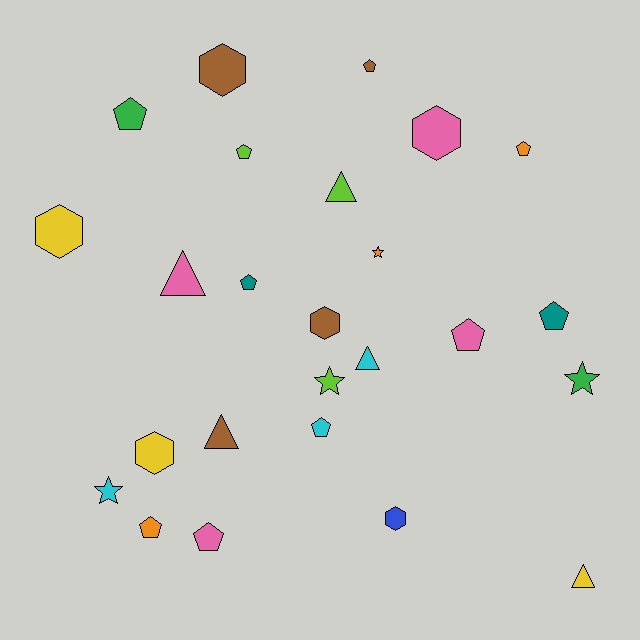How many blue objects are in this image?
There is 1 blue object.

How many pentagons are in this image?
There are 10 pentagons.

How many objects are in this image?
There are 25 objects.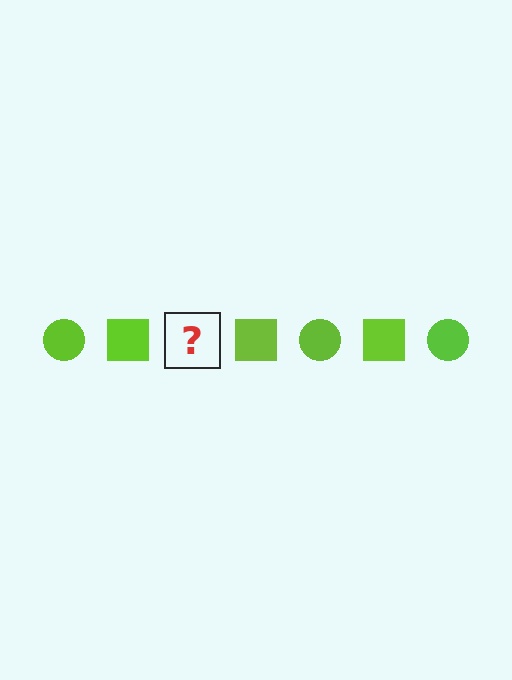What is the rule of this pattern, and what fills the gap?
The rule is that the pattern cycles through circle, square shapes in lime. The gap should be filled with a lime circle.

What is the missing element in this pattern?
The missing element is a lime circle.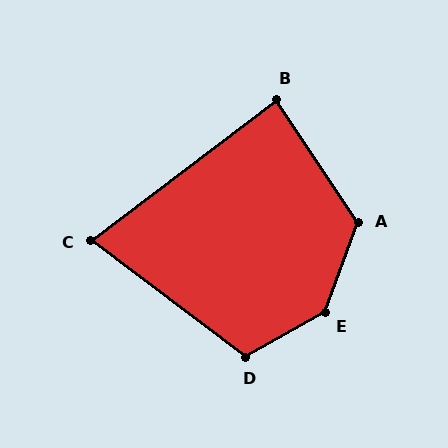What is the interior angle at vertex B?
Approximately 87 degrees (approximately right).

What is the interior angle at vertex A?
Approximately 126 degrees (obtuse).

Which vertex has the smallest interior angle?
C, at approximately 74 degrees.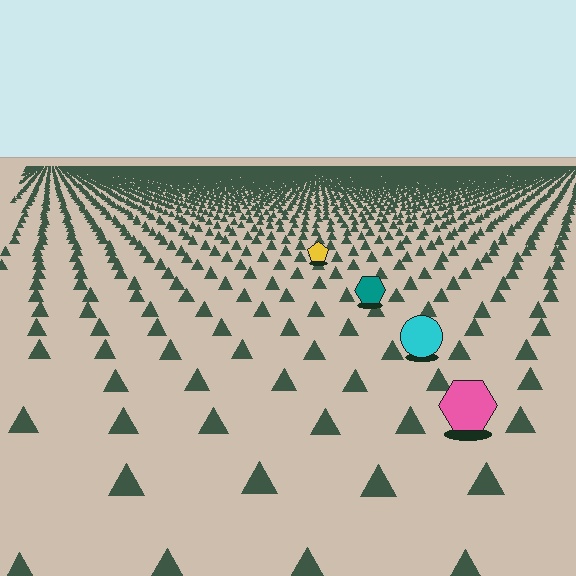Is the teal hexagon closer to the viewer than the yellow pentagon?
Yes. The teal hexagon is closer — you can tell from the texture gradient: the ground texture is coarser near it.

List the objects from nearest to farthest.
From nearest to farthest: the pink hexagon, the cyan circle, the teal hexagon, the yellow pentagon.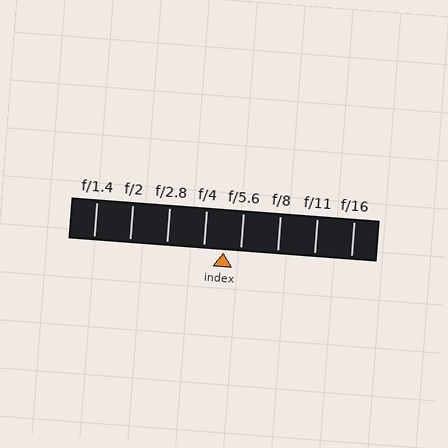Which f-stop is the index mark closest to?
The index mark is closest to f/5.6.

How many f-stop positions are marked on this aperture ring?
There are 8 f-stop positions marked.